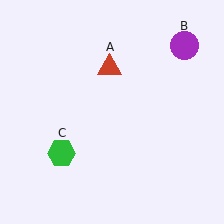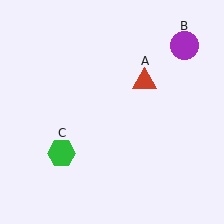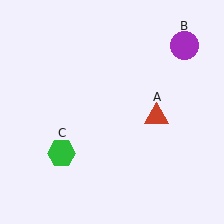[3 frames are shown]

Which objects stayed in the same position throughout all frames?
Purple circle (object B) and green hexagon (object C) remained stationary.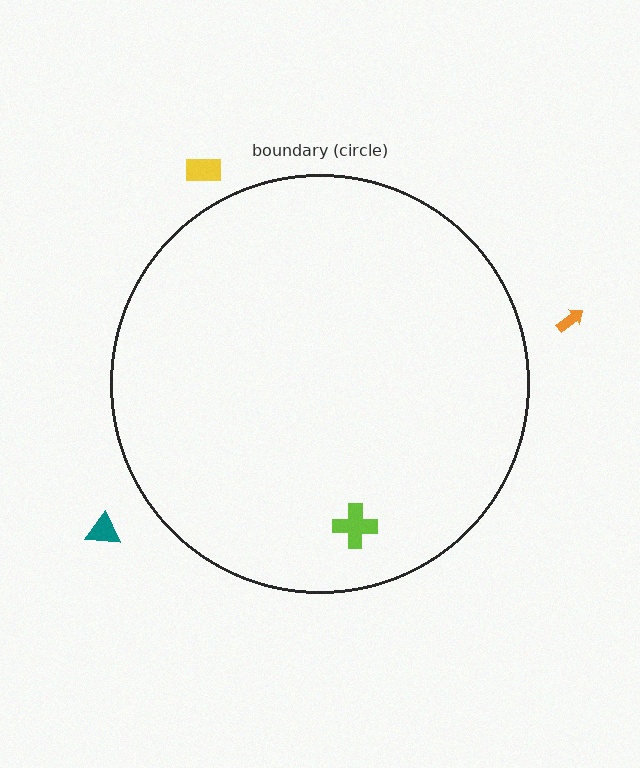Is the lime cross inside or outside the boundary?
Inside.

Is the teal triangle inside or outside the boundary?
Outside.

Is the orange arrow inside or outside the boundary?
Outside.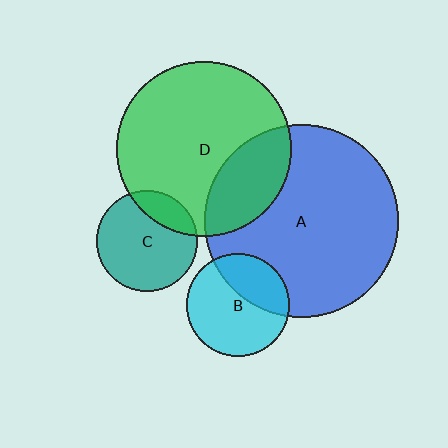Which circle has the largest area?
Circle A (blue).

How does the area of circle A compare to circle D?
Approximately 1.2 times.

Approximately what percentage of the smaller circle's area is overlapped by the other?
Approximately 25%.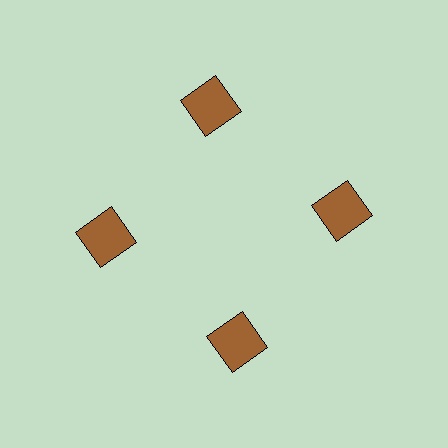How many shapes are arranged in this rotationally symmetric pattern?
There are 4 shapes, arranged in 4 groups of 1.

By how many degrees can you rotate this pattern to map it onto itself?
The pattern maps onto itself every 90 degrees of rotation.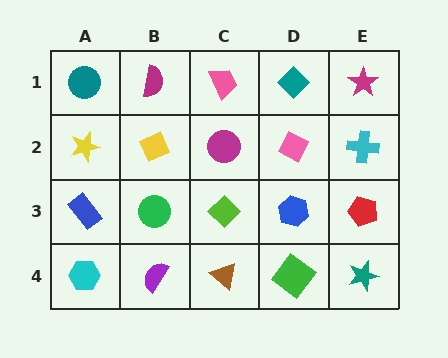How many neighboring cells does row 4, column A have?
2.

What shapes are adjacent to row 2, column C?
A pink trapezoid (row 1, column C), a lime diamond (row 3, column C), a yellow diamond (row 2, column B), a pink diamond (row 2, column D).